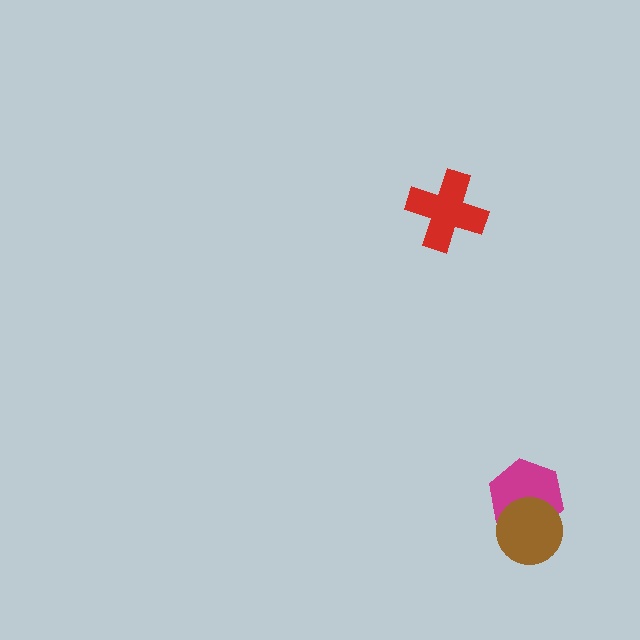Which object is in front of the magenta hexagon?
The brown circle is in front of the magenta hexagon.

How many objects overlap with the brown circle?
1 object overlaps with the brown circle.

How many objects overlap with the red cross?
0 objects overlap with the red cross.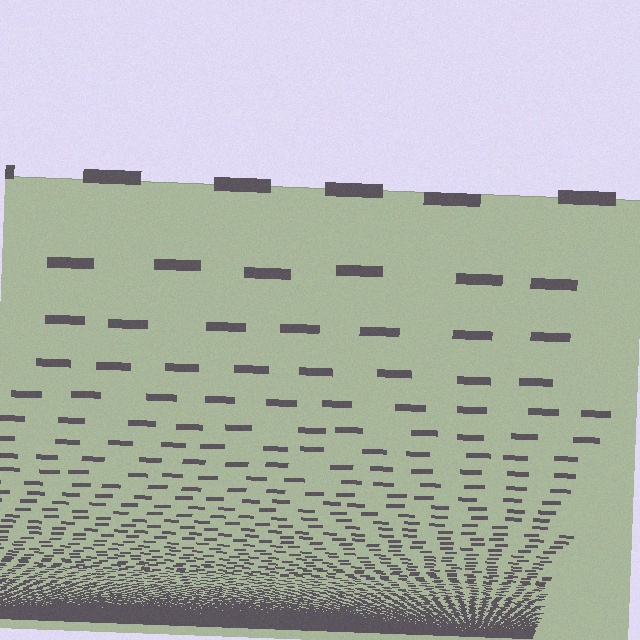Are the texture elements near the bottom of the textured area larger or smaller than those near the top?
Smaller. The gradient is inverted — elements near the bottom are smaller and denser.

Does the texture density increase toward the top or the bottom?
Density increases toward the bottom.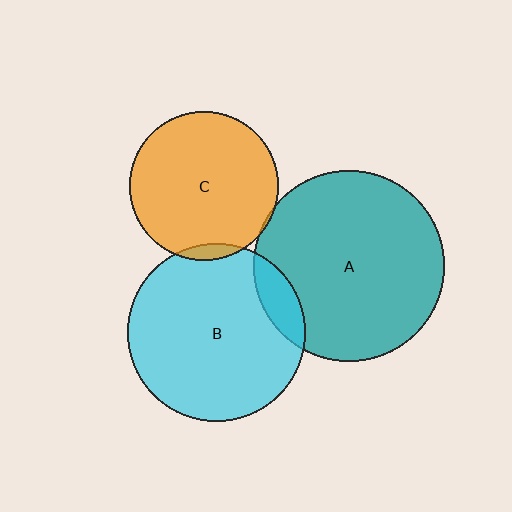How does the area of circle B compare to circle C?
Approximately 1.4 times.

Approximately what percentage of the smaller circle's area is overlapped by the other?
Approximately 5%.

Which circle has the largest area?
Circle A (teal).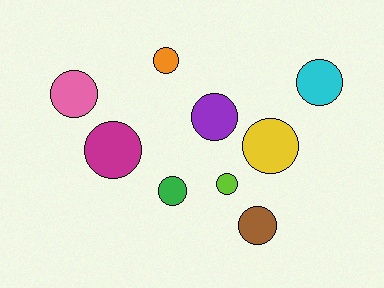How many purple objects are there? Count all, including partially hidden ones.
There is 1 purple object.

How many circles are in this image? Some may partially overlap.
There are 9 circles.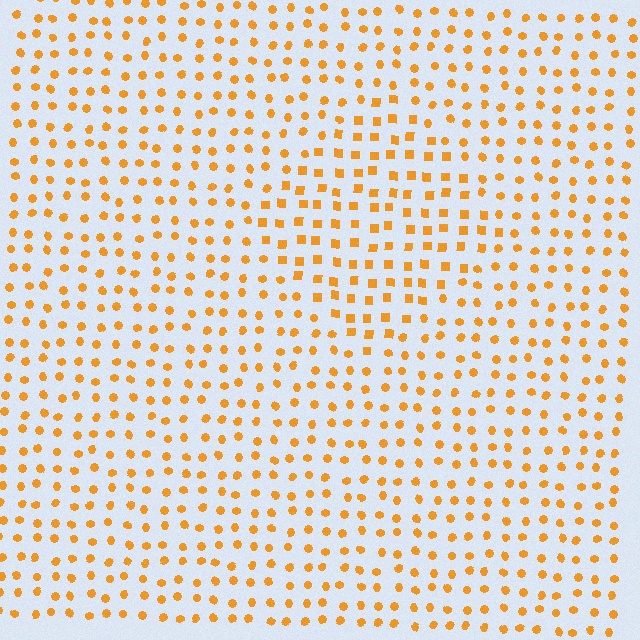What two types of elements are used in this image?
The image uses squares inside the diamond region and circles outside it.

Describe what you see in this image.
The image is filled with small orange elements arranged in a uniform grid. A diamond-shaped region contains squares, while the surrounding area contains circles. The boundary is defined purely by the change in element shape.